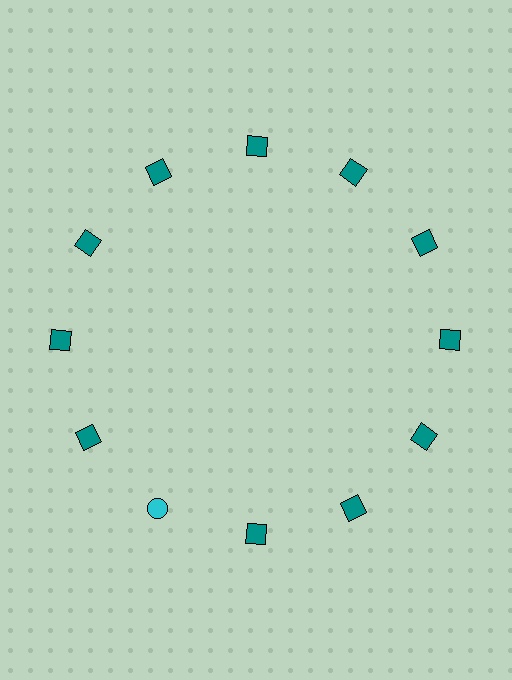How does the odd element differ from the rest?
It differs in both color (cyan instead of teal) and shape (circle instead of square).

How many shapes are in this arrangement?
There are 12 shapes arranged in a ring pattern.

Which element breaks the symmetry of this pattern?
The cyan circle at roughly the 7 o'clock position breaks the symmetry. All other shapes are teal squares.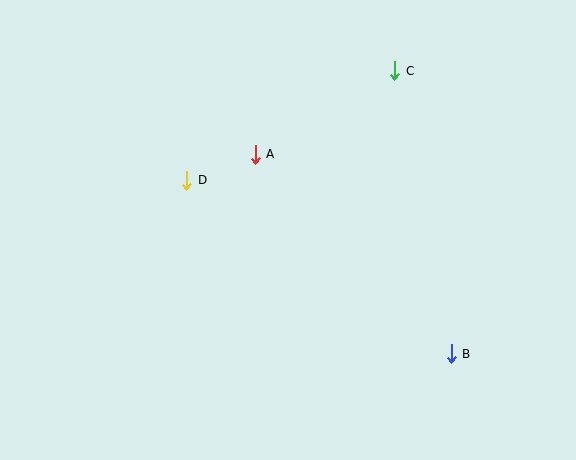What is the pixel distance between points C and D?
The distance between C and D is 236 pixels.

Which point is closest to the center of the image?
Point A at (255, 154) is closest to the center.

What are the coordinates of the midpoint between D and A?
The midpoint between D and A is at (221, 167).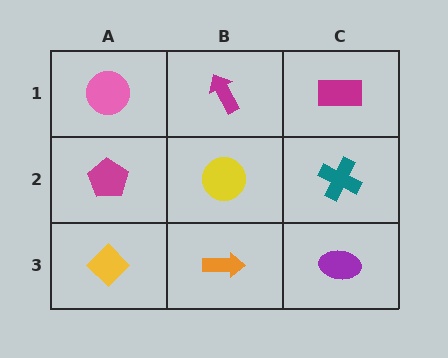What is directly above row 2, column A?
A pink circle.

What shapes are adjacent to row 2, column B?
A magenta arrow (row 1, column B), an orange arrow (row 3, column B), a magenta pentagon (row 2, column A), a teal cross (row 2, column C).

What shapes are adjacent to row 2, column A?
A pink circle (row 1, column A), a yellow diamond (row 3, column A), a yellow circle (row 2, column B).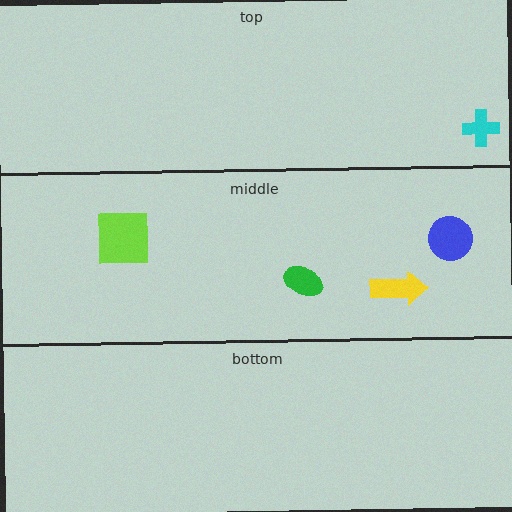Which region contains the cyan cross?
The top region.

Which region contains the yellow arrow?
The middle region.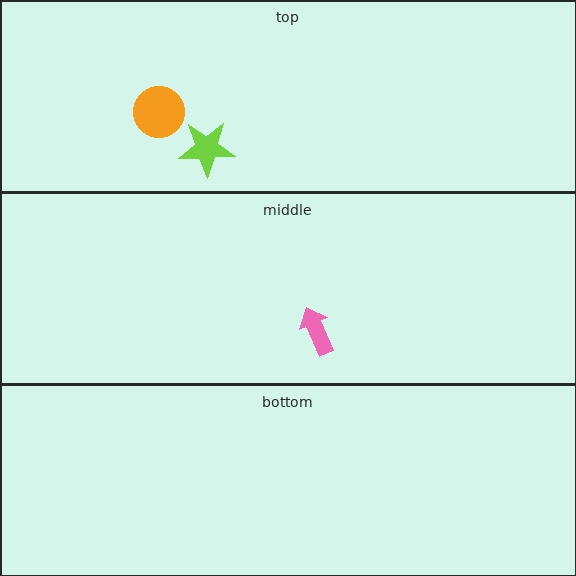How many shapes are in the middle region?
1.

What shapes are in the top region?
The lime star, the orange circle.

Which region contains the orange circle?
The top region.